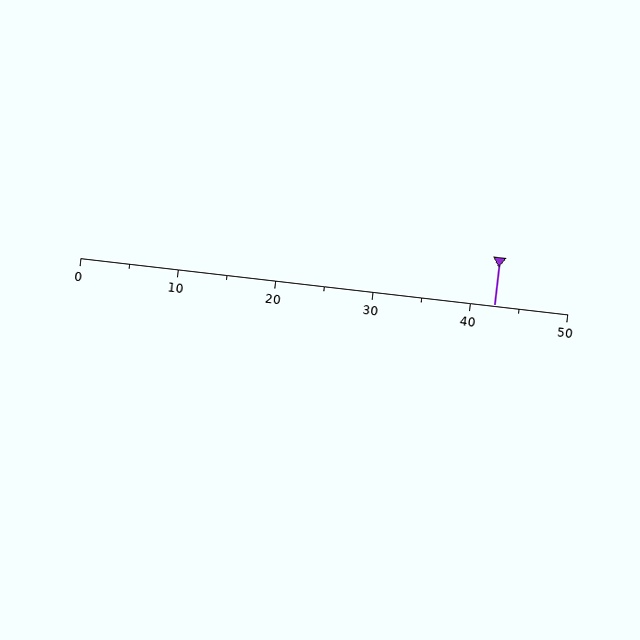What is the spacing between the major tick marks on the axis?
The major ticks are spaced 10 apart.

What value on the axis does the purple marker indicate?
The marker indicates approximately 42.5.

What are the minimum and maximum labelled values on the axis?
The axis runs from 0 to 50.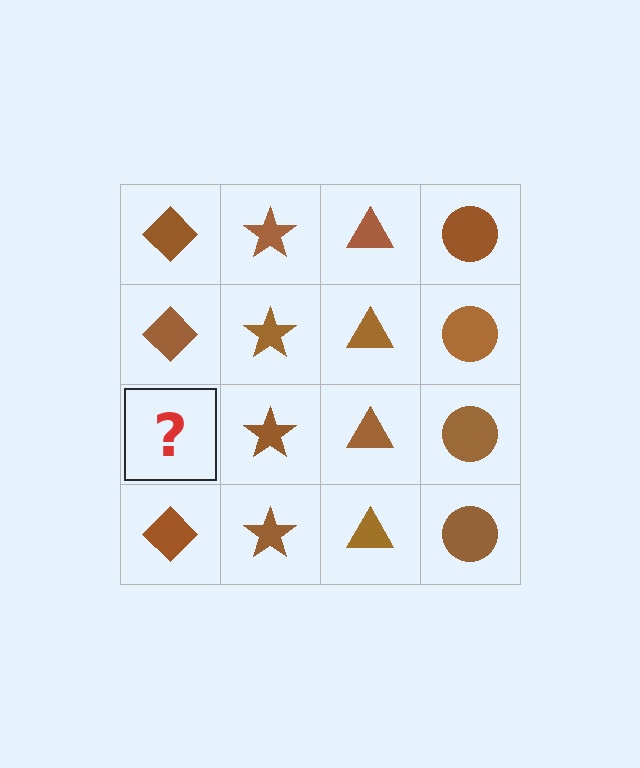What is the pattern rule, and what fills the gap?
The rule is that each column has a consistent shape. The gap should be filled with a brown diamond.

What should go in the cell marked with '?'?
The missing cell should contain a brown diamond.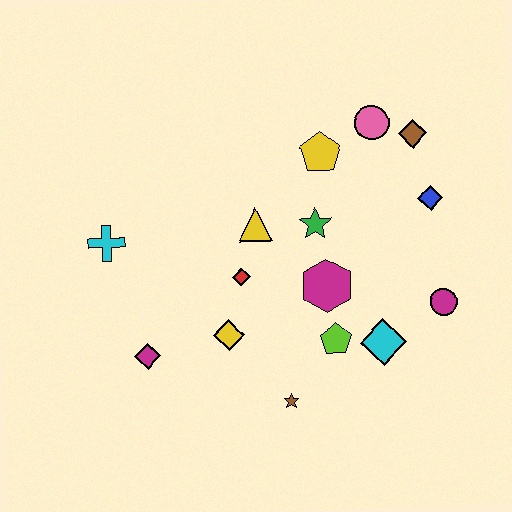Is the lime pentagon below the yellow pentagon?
Yes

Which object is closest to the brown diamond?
The pink circle is closest to the brown diamond.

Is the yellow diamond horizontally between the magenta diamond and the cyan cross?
No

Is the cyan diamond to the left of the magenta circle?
Yes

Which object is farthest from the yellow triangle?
The magenta circle is farthest from the yellow triangle.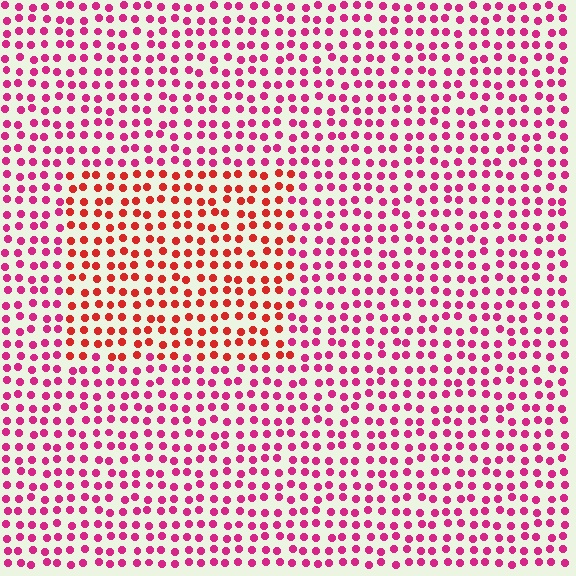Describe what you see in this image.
The image is filled with small magenta elements in a uniform arrangement. A rectangle-shaped region is visible where the elements are tinted to a slightly different hue, forming a subtle color boundary.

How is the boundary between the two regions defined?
The boundary is defined purely by a slight shift in hue (about 34 degrees). Spacing, size, and orientation are identical on both sides.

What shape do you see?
I see a rectangle.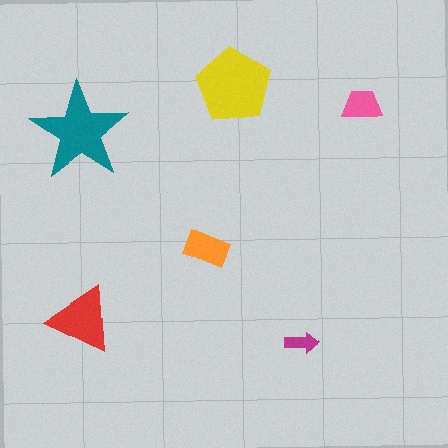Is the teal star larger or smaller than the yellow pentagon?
Smaller.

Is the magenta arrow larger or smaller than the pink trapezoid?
Smaller.